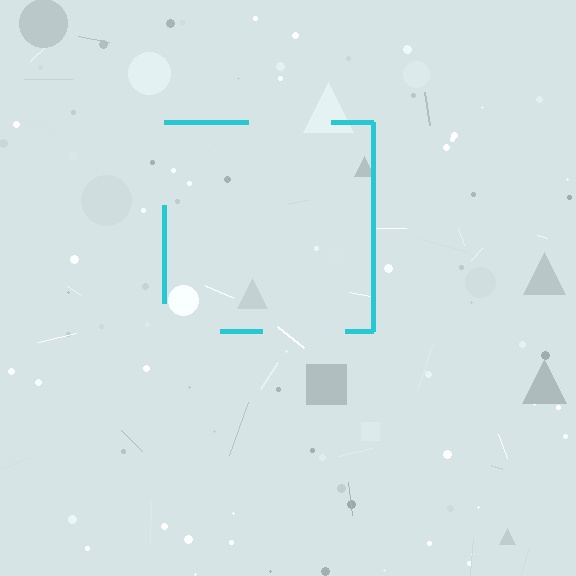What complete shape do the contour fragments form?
The contour fragments form a square.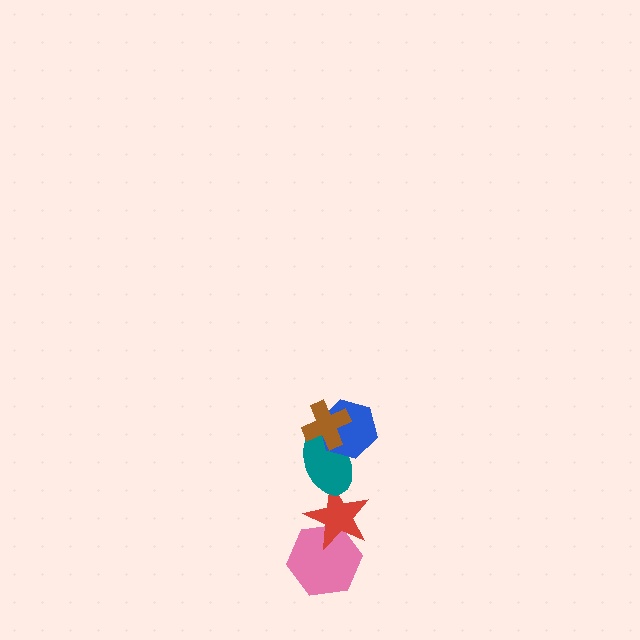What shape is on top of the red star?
The teal ellipse is on top of the red star.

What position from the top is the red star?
The red star is 4th from the top.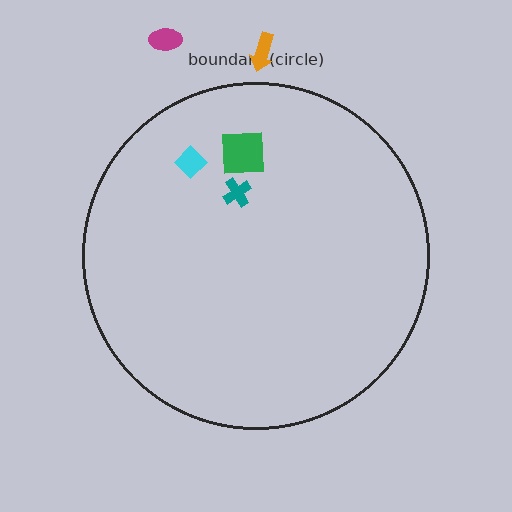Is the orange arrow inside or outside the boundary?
Outside.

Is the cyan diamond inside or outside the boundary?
Inside.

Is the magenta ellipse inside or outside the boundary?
Outside.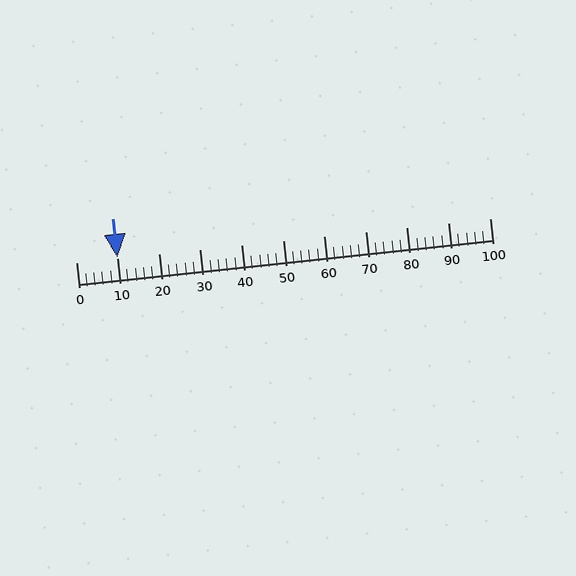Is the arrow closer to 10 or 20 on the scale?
The arrow is closer to 10.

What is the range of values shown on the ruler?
The ruler shows values from 0 to 100.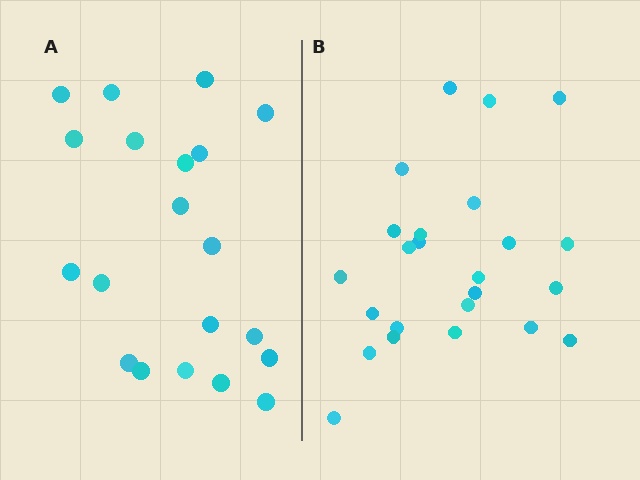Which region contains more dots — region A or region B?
Region B (the right region) has more dots.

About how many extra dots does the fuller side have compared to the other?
Region B has about 4 more dots than region A.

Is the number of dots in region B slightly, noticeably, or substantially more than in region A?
Region B has only slightly more — the two regions are fairly close. The ratio is roughly 1.2 to 1.